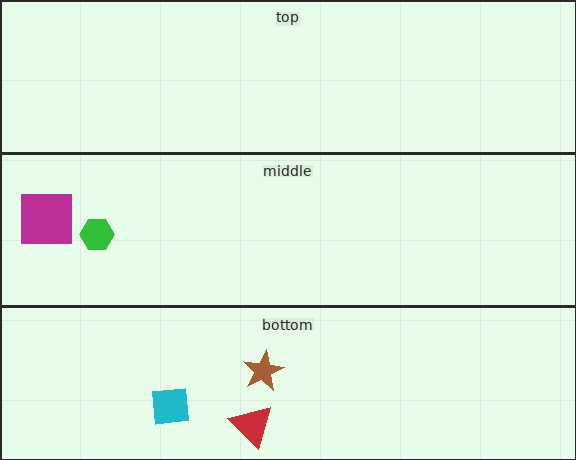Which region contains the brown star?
The bottom region.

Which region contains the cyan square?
The bottom region.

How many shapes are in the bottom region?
3.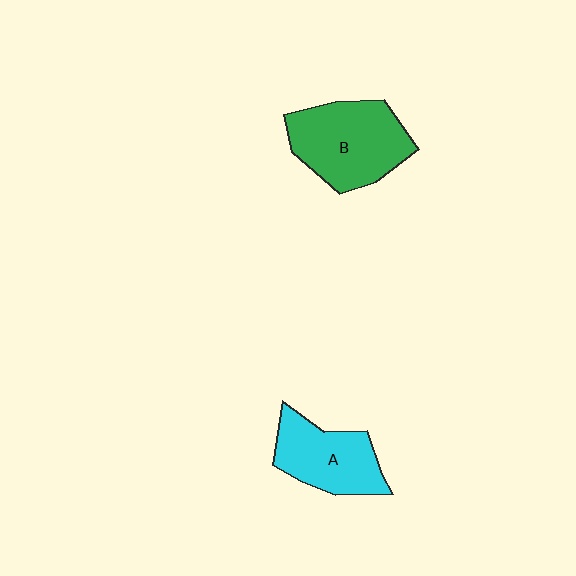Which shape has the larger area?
Shape B (green).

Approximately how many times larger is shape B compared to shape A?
Approximately 1.3 times.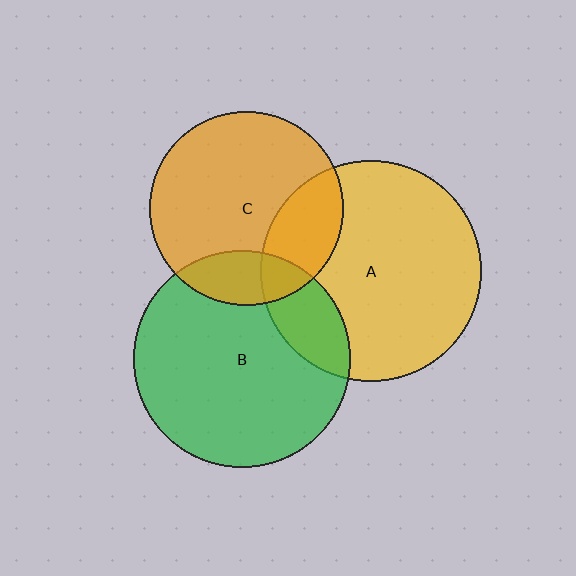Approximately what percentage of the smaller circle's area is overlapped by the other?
Approximately 20%.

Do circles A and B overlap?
Yes.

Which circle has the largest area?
Circle A (yellow).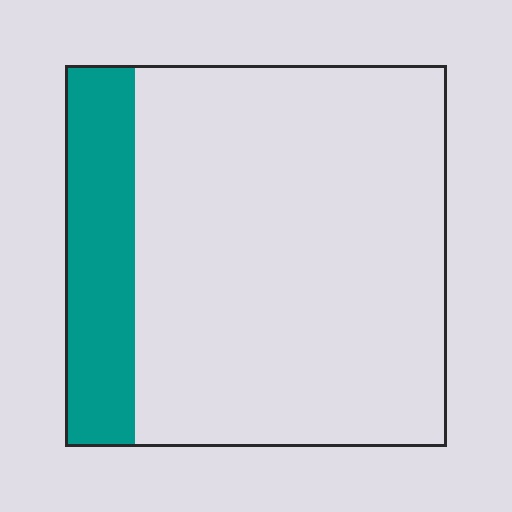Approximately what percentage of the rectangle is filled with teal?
Approximately 20%.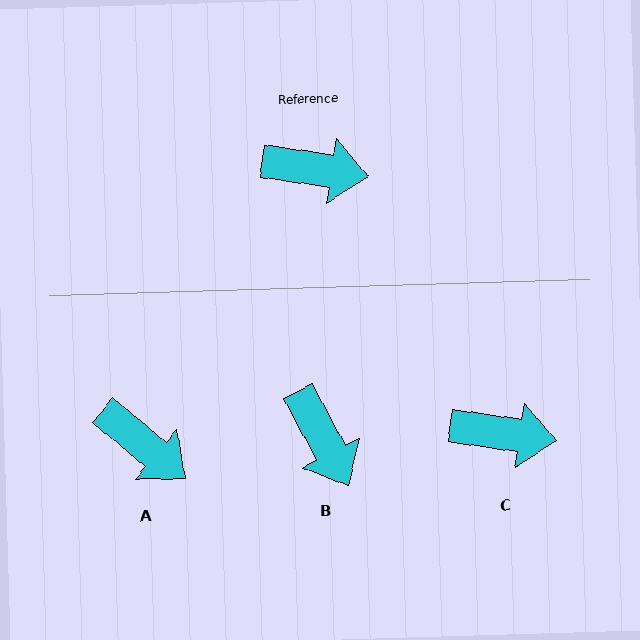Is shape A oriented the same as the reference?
No, it is off by about 32 degrees.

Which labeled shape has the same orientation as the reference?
C.